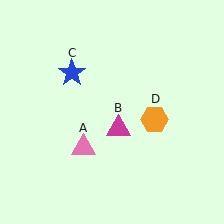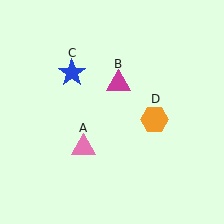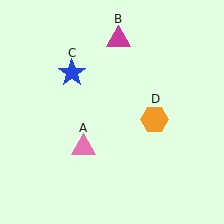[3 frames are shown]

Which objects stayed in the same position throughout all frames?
Pink triangle (object A) and blue star (object C) and orange hexagon (object D) remained stationary.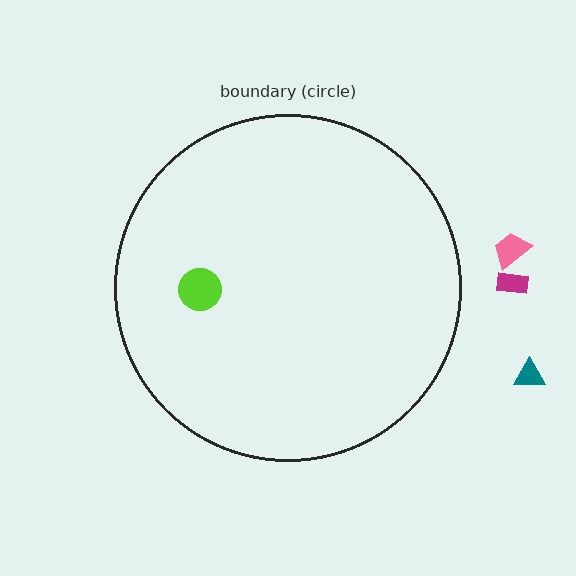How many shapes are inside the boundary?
1 inside, 3 outside.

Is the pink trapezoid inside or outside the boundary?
Outside.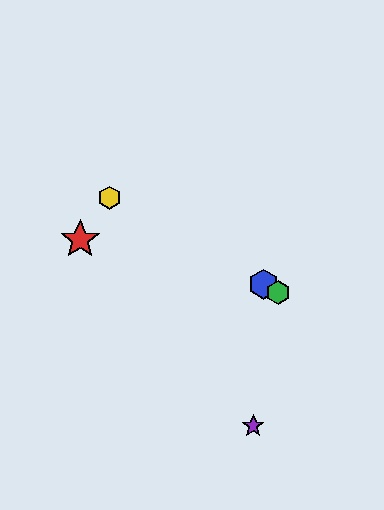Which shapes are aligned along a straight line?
The blue hexagon, the green hexagon, the yellow hexagon are aligned along a straight line.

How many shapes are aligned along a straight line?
3 shapes (the blue hexagon, the green hexagon, the yellow hexagon) are aligned along a straight line.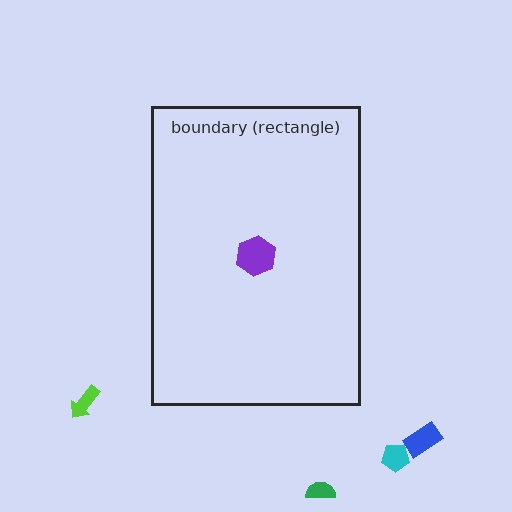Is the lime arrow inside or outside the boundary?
Outside.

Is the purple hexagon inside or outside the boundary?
Inside.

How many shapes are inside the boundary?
1 inside, 4 outside.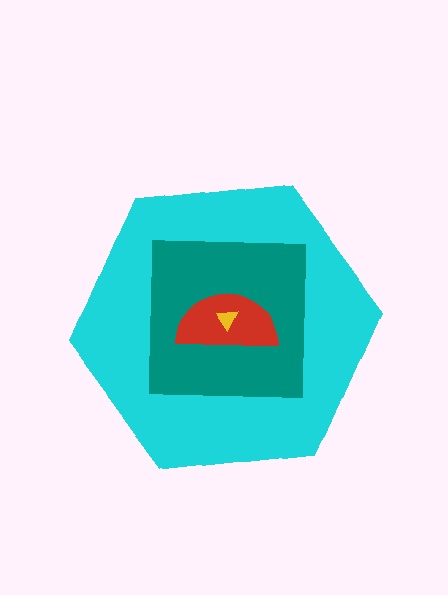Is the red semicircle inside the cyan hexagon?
Yes.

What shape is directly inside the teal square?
The red semicircle.